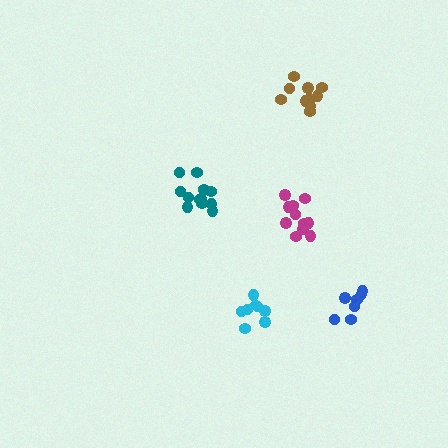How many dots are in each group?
Group 1: 12 dots, Group 2: 7 dots, Group 3: 11 dots, Group 4: 10 dots, Group 5: 8 dots (48 total).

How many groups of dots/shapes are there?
There are 5 groups.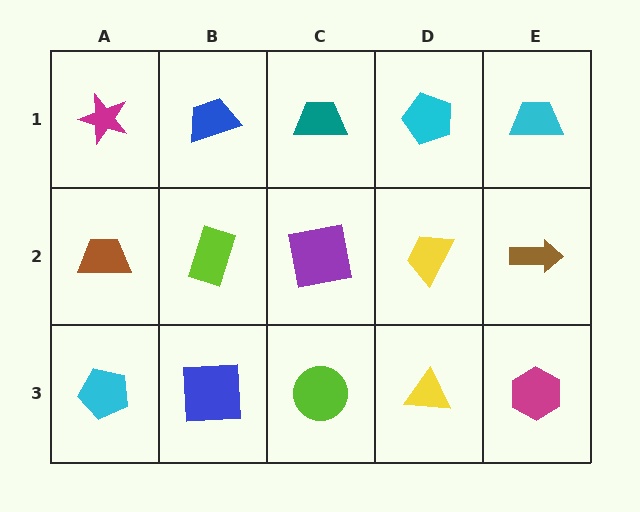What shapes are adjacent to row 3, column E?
A brown arrow (row 2, column E), a yellow triangle (row 3, column D).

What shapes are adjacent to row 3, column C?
A purple square (row 2, column C), a blue square (row 3, column B), a yellow triangle (row 3, column D).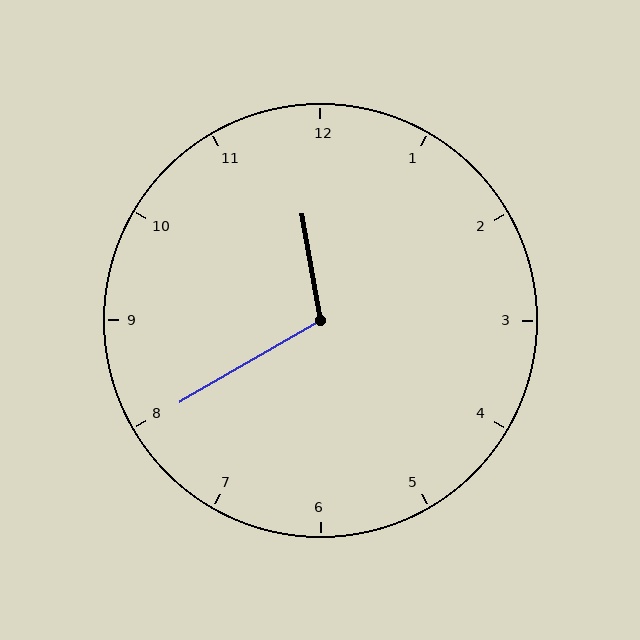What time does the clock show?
11:40.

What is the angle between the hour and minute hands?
Approximately 110 degrees.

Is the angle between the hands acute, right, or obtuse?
It is obtuse.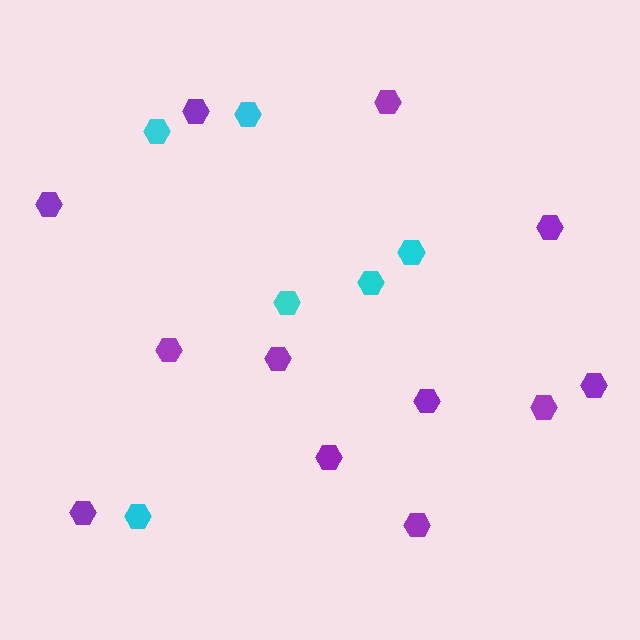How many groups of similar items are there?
There are 2 groups: one group of purple hexagons (12) and one group of cyan hexagons (6).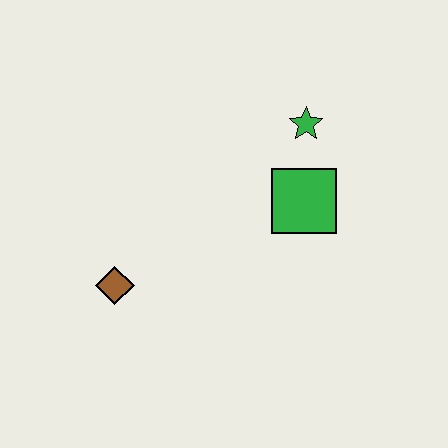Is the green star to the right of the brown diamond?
Yes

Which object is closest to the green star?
The green square is closest to the green star.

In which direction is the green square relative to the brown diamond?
The green square is to the right of the brown diamond.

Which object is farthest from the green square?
The brown diamond is farthest from the green square.